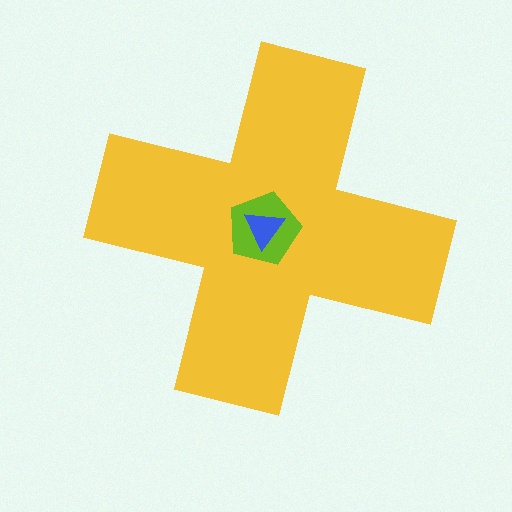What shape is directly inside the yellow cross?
The lime pentagon.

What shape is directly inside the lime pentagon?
The blue triangle.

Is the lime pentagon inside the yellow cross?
Yes.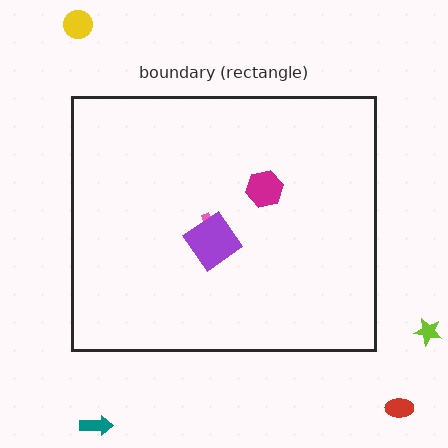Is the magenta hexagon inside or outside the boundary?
Inside.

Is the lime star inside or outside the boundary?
Outside.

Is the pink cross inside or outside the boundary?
Inside.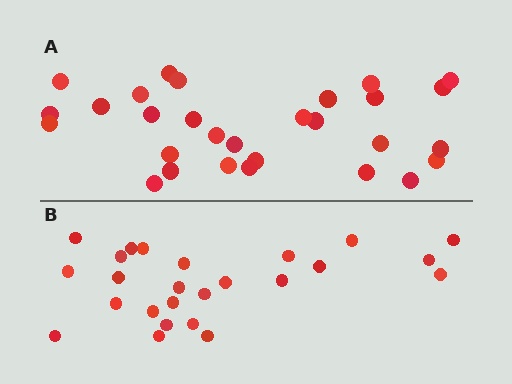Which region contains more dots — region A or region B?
Region A (the top region) has more dots.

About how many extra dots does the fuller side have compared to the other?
Region A has about 4 more dots than region B.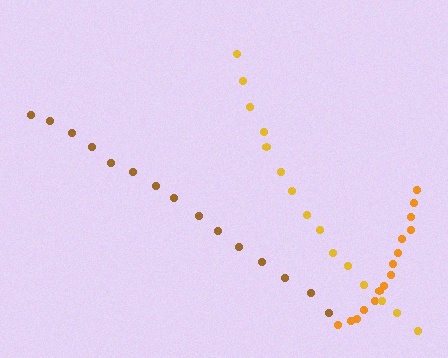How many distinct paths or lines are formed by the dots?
There are 3 distinct paths.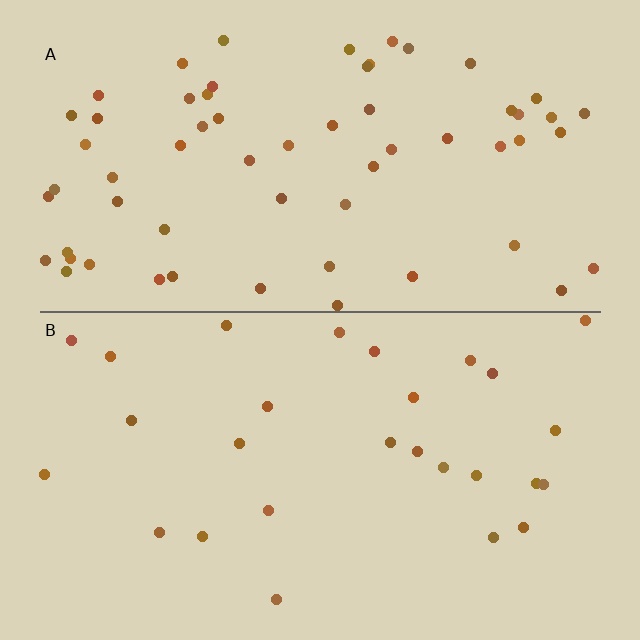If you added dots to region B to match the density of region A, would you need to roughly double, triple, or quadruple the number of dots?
Approximately double.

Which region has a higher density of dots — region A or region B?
A (the top).